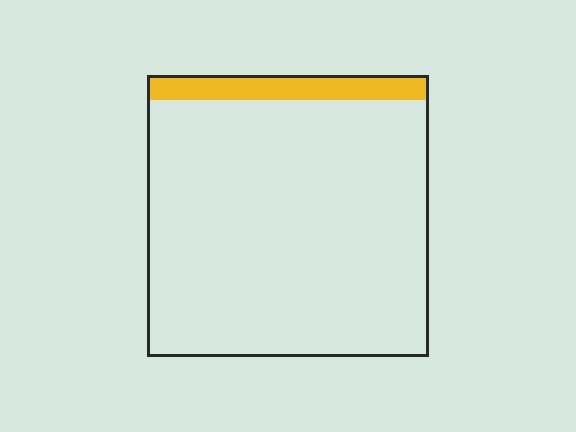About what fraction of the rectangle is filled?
About one tenth (1/10).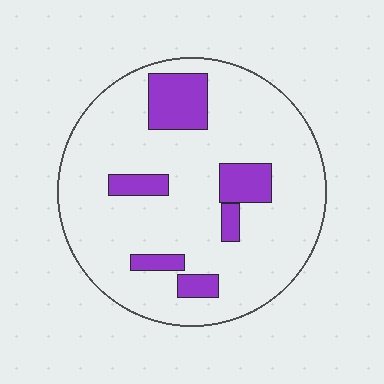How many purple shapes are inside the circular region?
6.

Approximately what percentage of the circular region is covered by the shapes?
Approximately 15%.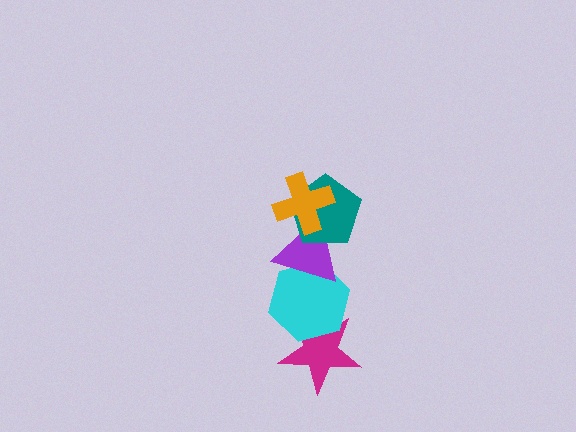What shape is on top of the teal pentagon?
The orange cross is on top of the teal pentagon.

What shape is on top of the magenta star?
The cyan hexagon is on top of the magenta star.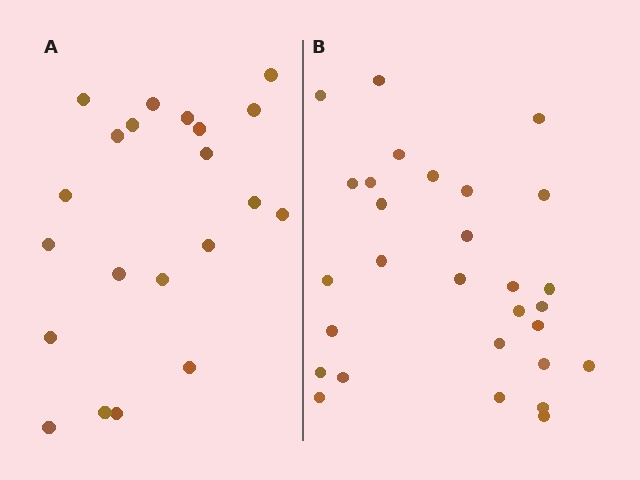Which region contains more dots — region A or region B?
Region B (the right region) has more dots.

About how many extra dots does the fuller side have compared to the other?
Region B has roughly 8 or so more dots than region A.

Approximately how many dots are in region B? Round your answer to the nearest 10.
About 30 dots. (The exact count is 29, which rounds to 30.)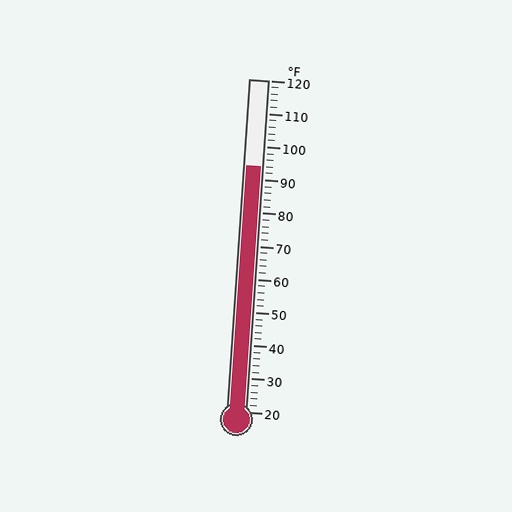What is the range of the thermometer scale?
The thermometer scale ranges from 20°F to 120°F.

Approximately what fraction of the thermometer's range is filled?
The thermometer is filled to approximately 75% of its range.